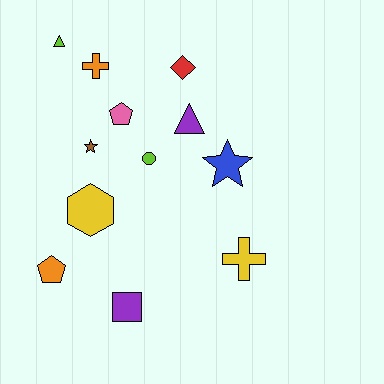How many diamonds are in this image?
There is 1 diamond.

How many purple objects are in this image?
There are 2 purple objects.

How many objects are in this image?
There are 12 objects.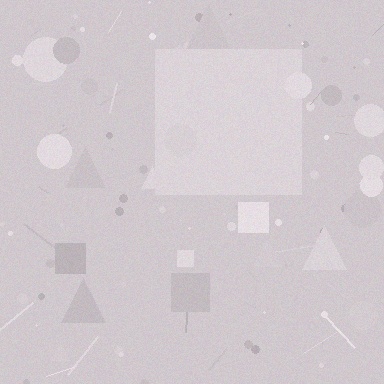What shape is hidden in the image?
A square is hidden in the image.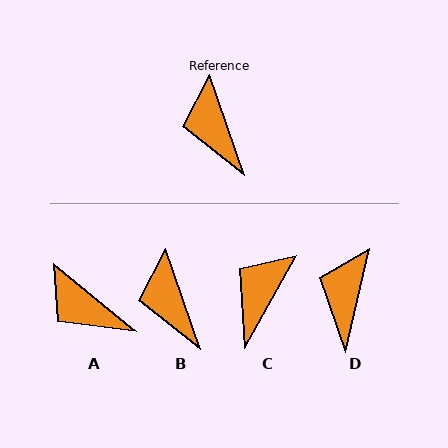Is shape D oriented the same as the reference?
No, it is off by about 32 degrees.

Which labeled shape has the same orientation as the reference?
B.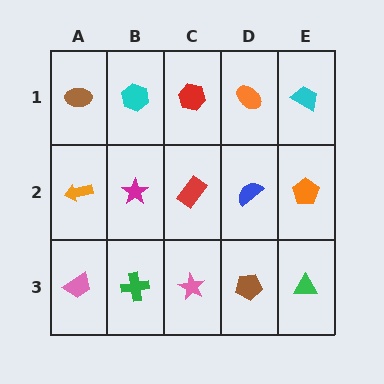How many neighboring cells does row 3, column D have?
3.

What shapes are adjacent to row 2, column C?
A red hexagon (row 1, column C), a pink star (row 3, column C), a magenta star (row 2, column B), a blue semicircle (row 2, column D).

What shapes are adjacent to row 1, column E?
An orange pentagon (row 2, column E), an orange ellipse (row 1, column D).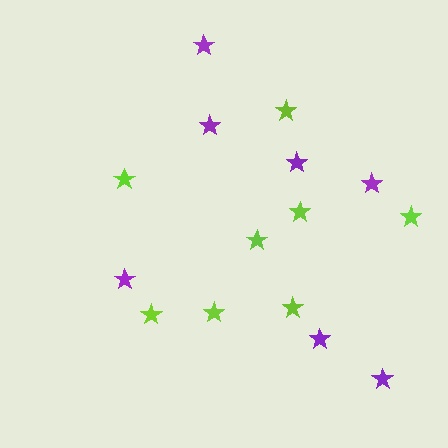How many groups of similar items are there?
There are 2 groups: one group of lime stars (8) and one group of purple stars (7).